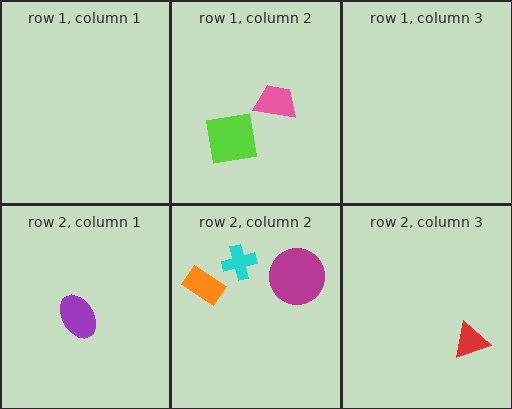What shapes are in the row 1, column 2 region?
The lime square, the pink trapezoid.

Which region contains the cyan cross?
The row 2, column 2 region.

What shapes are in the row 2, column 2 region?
The cyan cross, the orange rectangle, the magenta circle.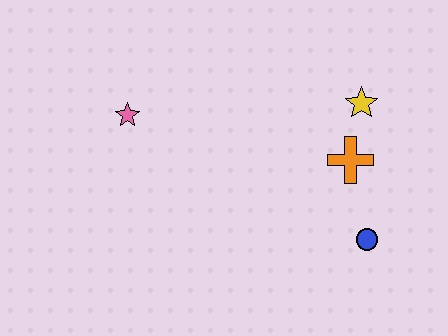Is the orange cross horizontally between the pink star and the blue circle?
Yes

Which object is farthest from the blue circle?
The pink star is farthest from the blue circle.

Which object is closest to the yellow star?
The orange cross is closest to the yellow star.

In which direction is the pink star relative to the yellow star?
The pink star is to the left of the yellow star.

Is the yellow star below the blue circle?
No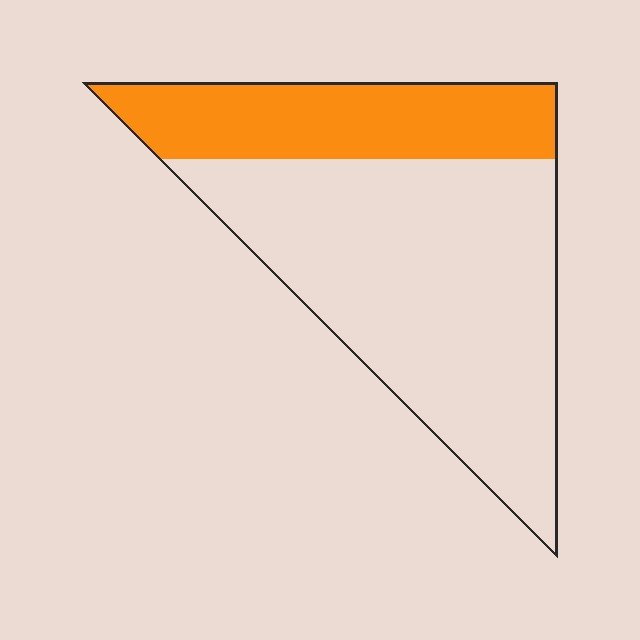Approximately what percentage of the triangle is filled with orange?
Approximately 30%.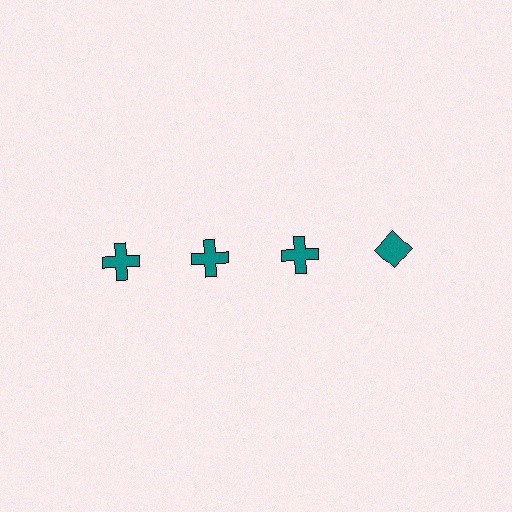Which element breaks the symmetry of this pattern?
The teal diamond in the top row, second from right column breaks the symmetry. All other shapes are teal crosses.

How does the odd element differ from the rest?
It has a different shape: diamond instead of cross.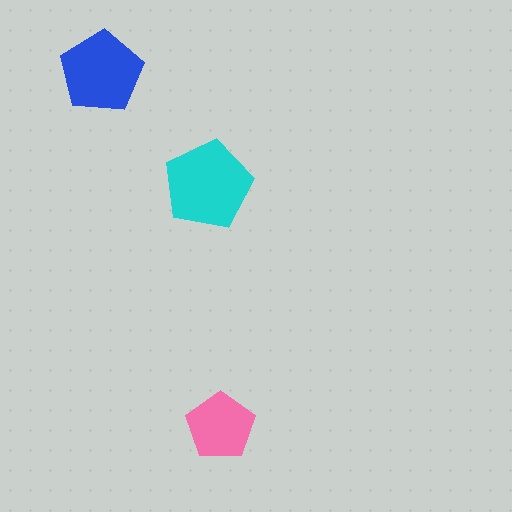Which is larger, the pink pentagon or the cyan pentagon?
The cyan one.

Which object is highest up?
The blue pentagon is topmost.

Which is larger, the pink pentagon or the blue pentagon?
The blue one.